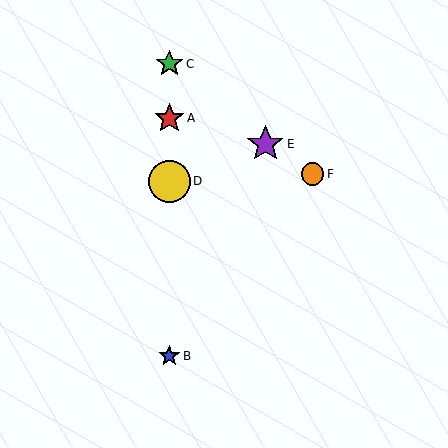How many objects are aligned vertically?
4 objects (A, B, C, D) are aligned vertically.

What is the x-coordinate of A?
Object A is at x≈169.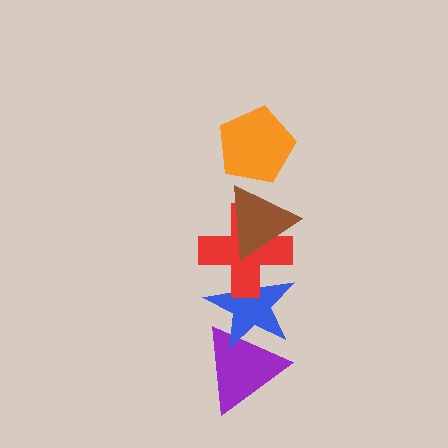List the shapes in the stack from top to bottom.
From top to bottom: the orange pentagon, the brown triangle, the red cross, the blue star, the purple triangle.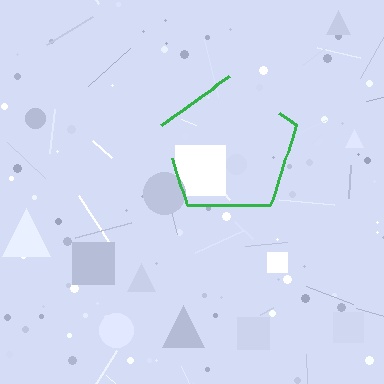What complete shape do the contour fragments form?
The contour fragments form a pentagon.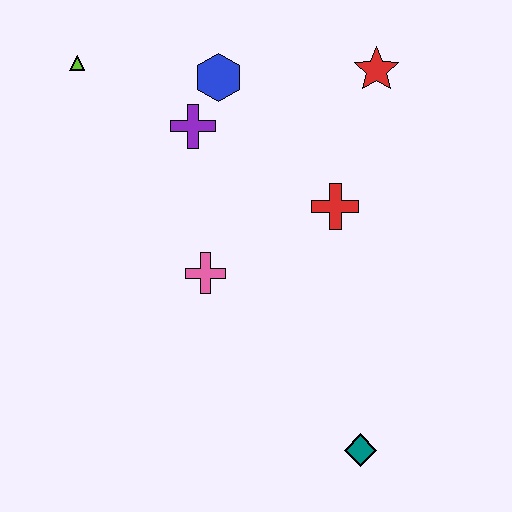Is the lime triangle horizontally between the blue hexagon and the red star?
No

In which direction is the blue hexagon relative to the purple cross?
The blue hexagon is above the purple cross.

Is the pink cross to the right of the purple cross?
Yes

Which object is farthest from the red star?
The teal diamond is farthest from the red star.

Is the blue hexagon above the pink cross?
Yes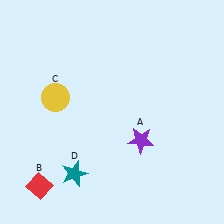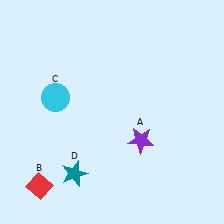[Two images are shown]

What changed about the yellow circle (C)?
In Image 1, C is yellow. In Image 2, it changed to cyan.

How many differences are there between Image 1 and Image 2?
There is 1 difference between the two images.